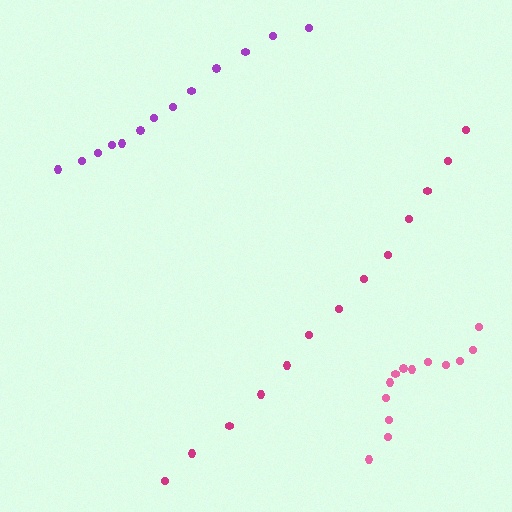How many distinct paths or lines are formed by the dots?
There are 3 distinct paths.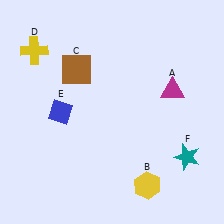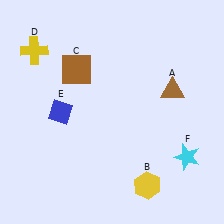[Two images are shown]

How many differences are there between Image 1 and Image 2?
There are 2 differences between the two images.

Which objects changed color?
A changed from magenta to brown. F changed from teal to cyan.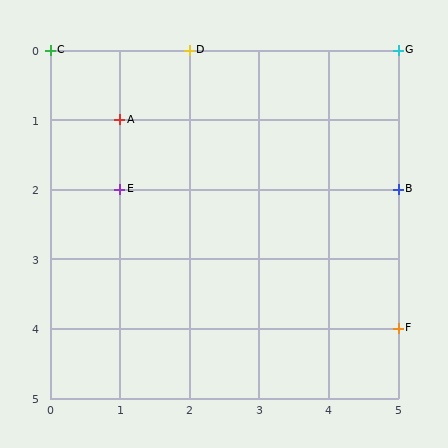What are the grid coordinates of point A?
Point A is at grid coordinates (1, 1).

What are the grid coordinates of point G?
Point G is at grid coordinates (5, 0).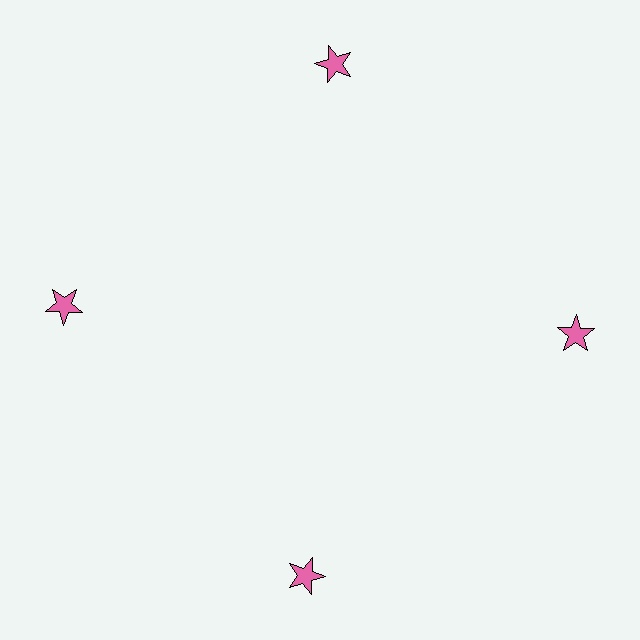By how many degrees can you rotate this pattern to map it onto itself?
The pattern maps onto itself every 90 degrees of rotation.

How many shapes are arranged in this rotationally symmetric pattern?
There are 4 shapes, arranged in 4 groups of 1.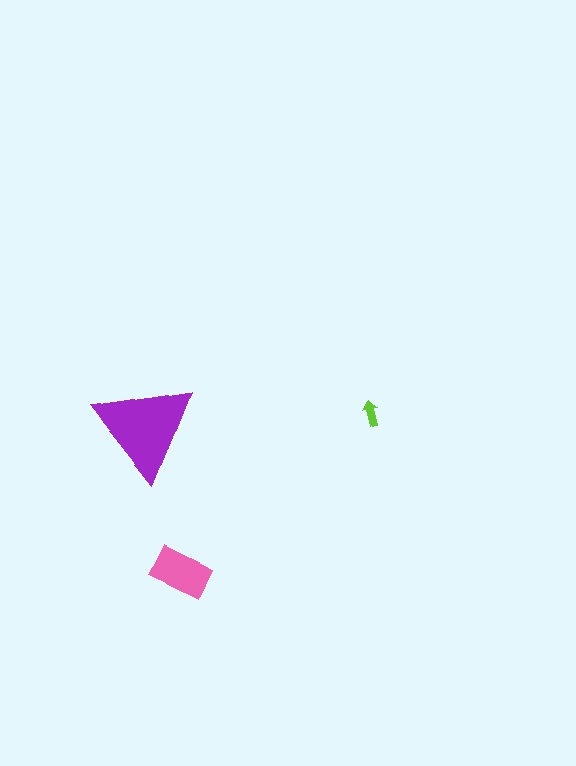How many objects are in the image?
There are 3 objects in the image.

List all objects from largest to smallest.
The purple triangle, the pink rectangle, the lime arrow.